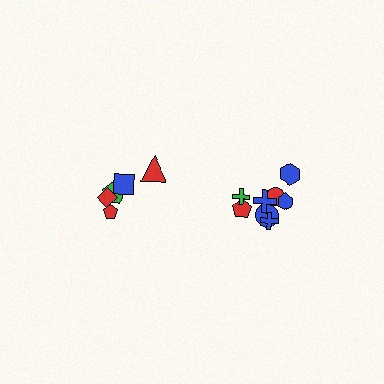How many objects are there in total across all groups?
There are 13 objects.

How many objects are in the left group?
There are 5 objects.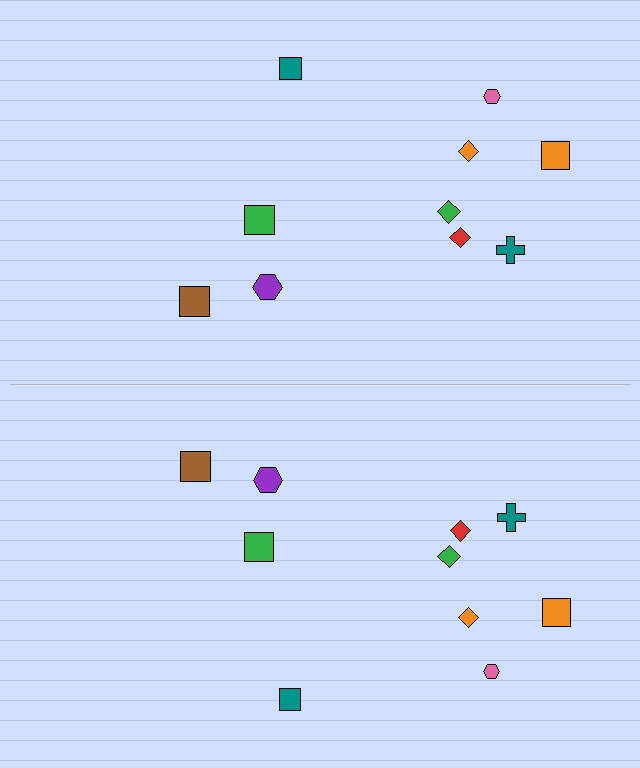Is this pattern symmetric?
Yes, this pattern has bilateral (reflection) symmetry.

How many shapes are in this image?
There are 20 shapes in this image.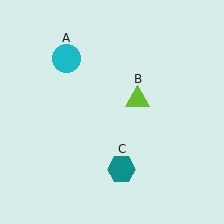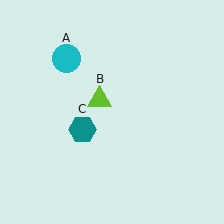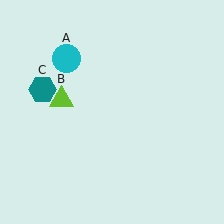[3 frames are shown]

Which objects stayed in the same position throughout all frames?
Cyan circle (object A) remained stationary.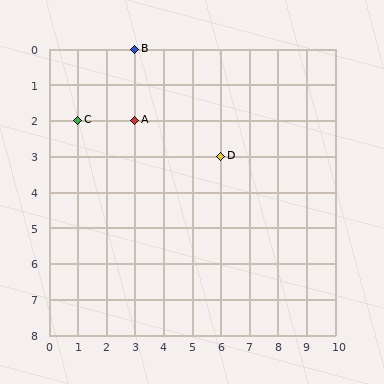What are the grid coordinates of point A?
Point A is at grid coordinates (3, 2).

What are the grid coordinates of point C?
Point C is at grid coordinates (1, 2).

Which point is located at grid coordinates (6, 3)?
Point D is at (6, 3).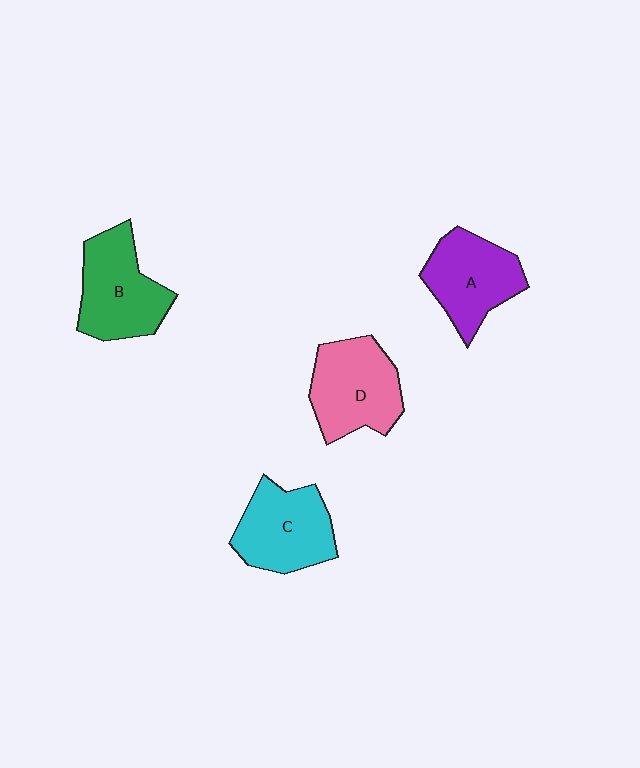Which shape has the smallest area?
Shape A (purple).